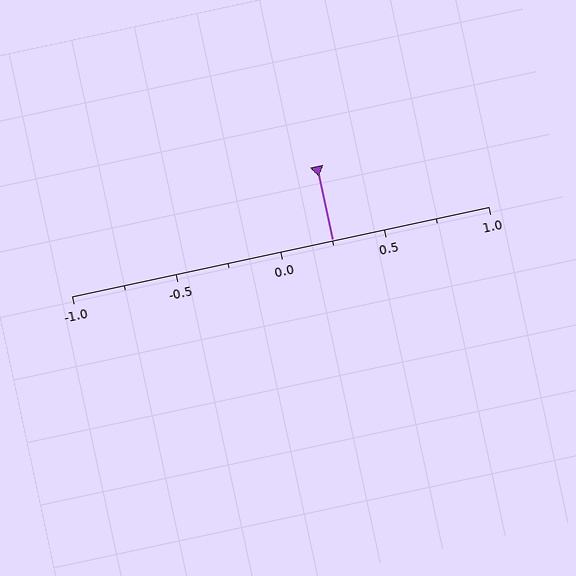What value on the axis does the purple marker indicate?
The marker indicates approximately 0.25.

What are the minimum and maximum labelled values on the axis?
The axis runs from -1.0 to 1.0.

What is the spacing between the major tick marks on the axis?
The major ticks are spaced 0.5 apart.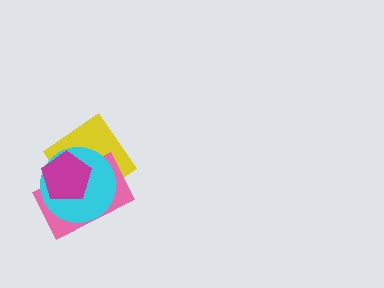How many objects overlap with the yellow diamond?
3 objects overlap with the yellow diamond.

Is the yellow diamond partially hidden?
Yes, it is partially covered by another shape.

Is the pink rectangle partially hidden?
Yes, it is partially covered by another shape.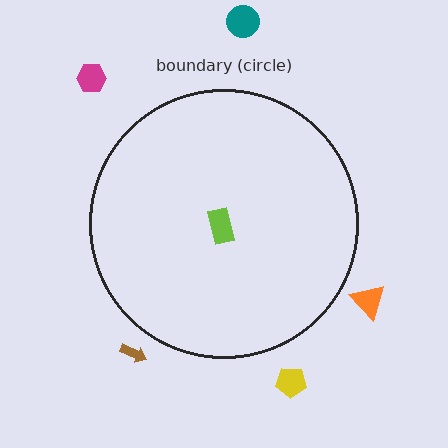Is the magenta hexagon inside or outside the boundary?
Outside.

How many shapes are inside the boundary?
1 inside, 5 outside.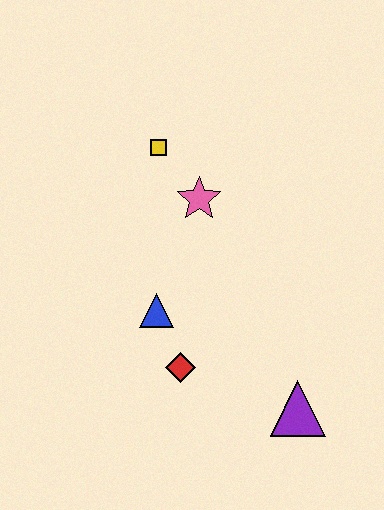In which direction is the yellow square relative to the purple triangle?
The yellow square is above the purple triangle.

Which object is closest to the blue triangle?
The red diamond is closest to the blue triangle.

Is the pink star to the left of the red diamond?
No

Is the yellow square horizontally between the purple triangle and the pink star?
No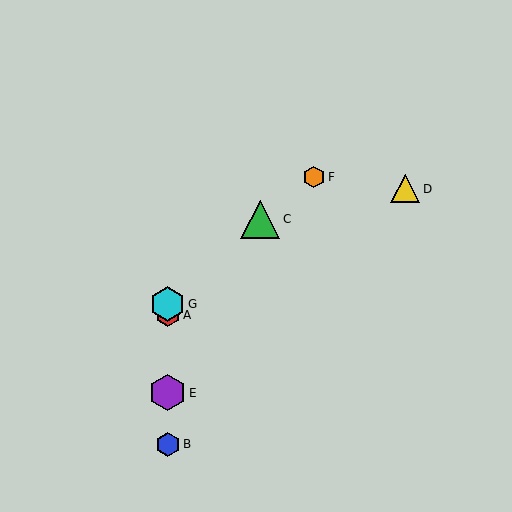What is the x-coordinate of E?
Object E is at x≈168.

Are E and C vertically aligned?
No, E is at x≈168 and C is at x≈260.